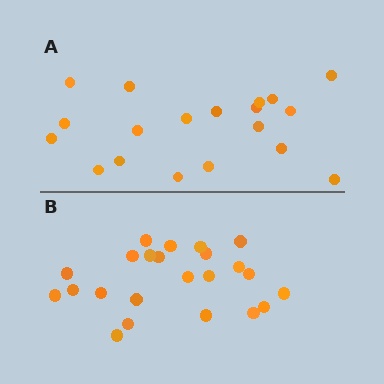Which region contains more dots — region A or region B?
Region B (the bottom region) has more dots.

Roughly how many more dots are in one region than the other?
Region B has about 4 more dots than region A.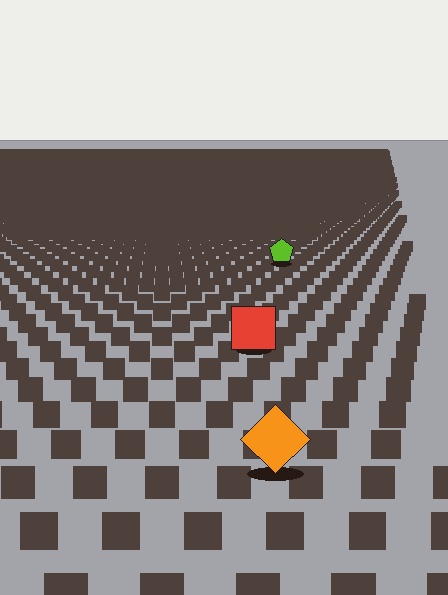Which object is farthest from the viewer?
The lime pentagon is farthest from the viewer. It appears smaller and the ground texture around it is denser.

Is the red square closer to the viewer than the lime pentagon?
Yes. The red square is closer — you can tell from the texture gradient: the ground texture is coarser near it.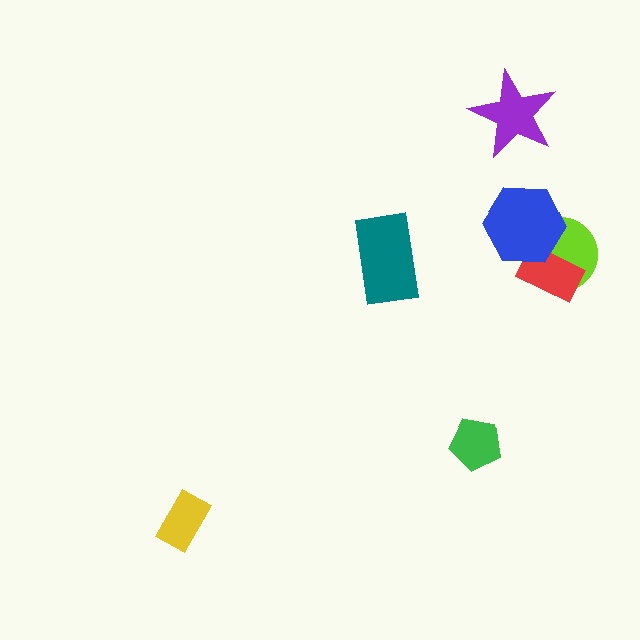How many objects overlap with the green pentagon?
0 objects overlap with the green pentagon.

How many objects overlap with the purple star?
0 objects overlap with the purple star.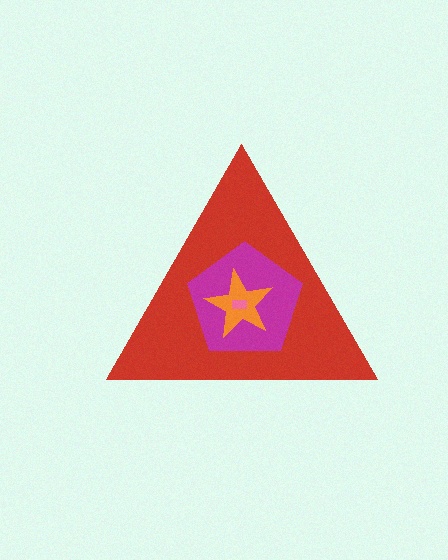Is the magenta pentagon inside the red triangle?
Yes.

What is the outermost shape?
The red triangle.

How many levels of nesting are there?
4.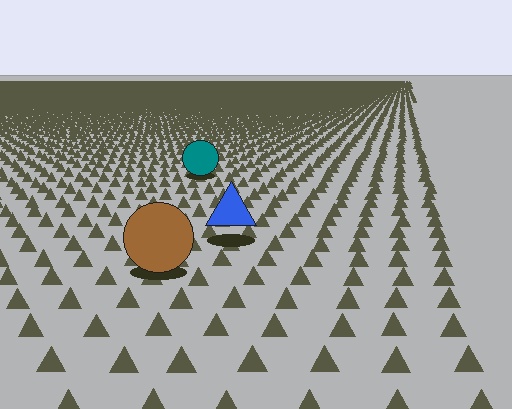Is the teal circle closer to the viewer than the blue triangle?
No. The blue triangle is closer — you can tell from the texture gradient: the ground texture is coarser near it.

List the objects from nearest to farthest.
From nearest to farthest: the brown circle, the blue triangle, the teal circle.